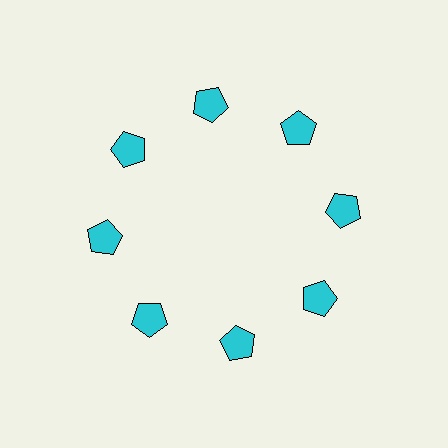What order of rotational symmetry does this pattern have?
This pattern has 8-fold rotational symmetry.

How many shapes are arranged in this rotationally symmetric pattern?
There are 8 shapes, arranged in 8 groups of 1.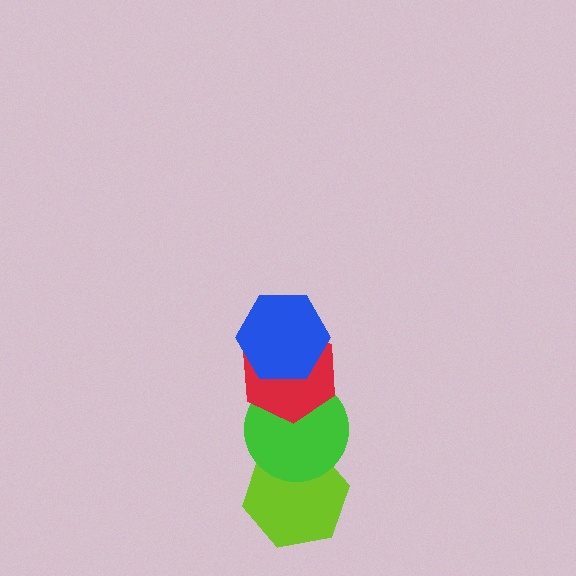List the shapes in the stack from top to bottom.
From top to bottom: the blue hexagon, the red hexagon, the green circle, the lime hexagon.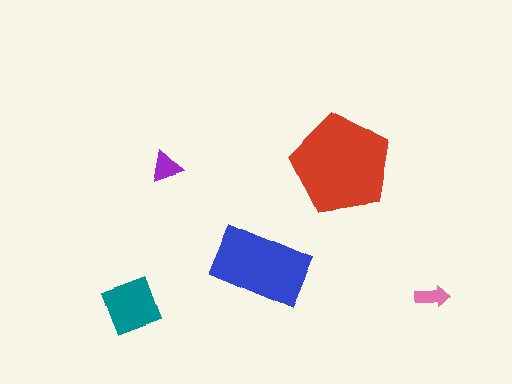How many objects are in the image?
There are 5 objects in the image.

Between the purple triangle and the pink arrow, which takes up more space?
The purple triangle.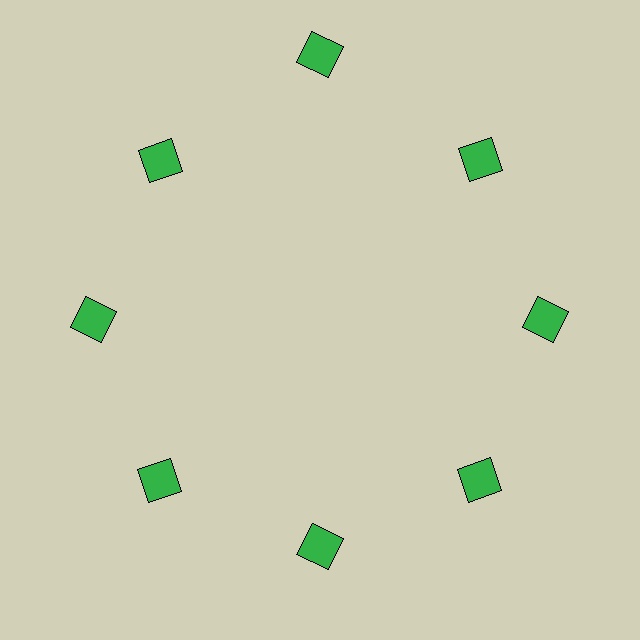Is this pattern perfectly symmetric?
No. The 8 green diamonds are arranged in a ring, but one element near the 12 o'clock position is pushed outward from the center, breaking the 8-fold rotational symmetry.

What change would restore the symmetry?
The symmetry would be restored by moving it inward, back onto the ring so that all 8 diamonds sit at equal angles and equal distance from the center.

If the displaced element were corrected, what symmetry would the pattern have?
It would have 8-fold rotational symmetry — the pattern would map onto itself every 45 degrees.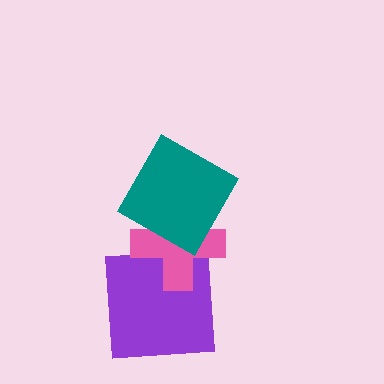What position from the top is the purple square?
The purple square is 3rd from the top.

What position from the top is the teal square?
The teal square is 1st from the top.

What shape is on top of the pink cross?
The teal square is on top of the pink cross.